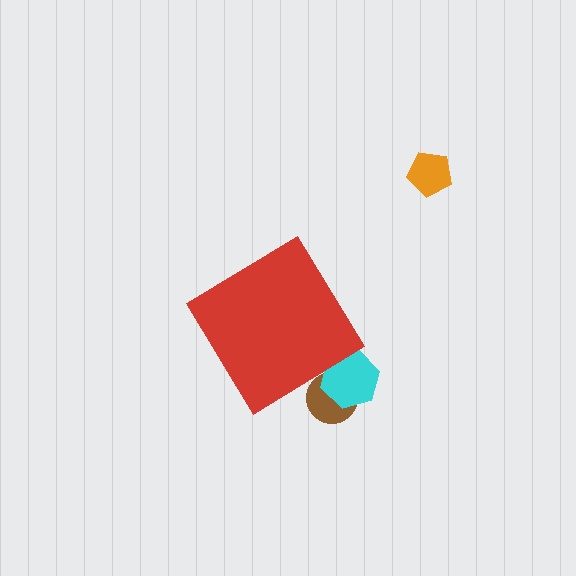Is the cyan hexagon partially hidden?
Yes, the cyan hexagon is partially hidden behind the red diamond.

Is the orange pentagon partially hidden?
No, the orange pentagon is fully visible.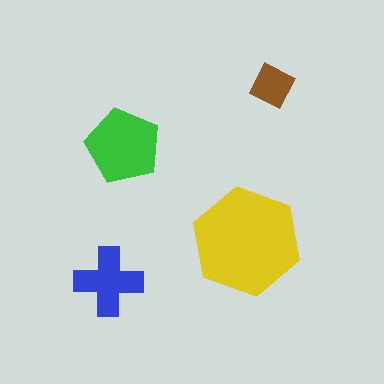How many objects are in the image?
There are 4 objects in the image.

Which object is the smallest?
The brown diamond.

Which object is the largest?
The yellow hexagon.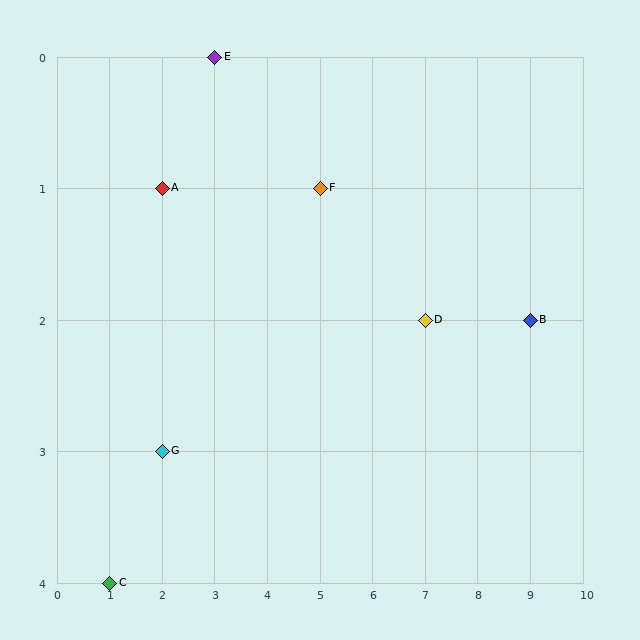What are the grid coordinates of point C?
Point C is at grid coordinates (1, 4).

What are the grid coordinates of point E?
Point E is at grid coordinates (3, 0).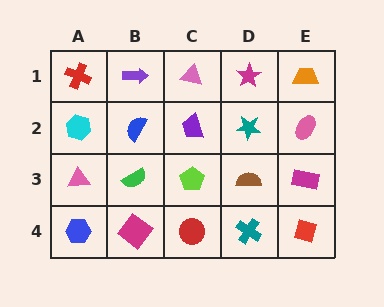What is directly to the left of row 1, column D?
A pink triangle.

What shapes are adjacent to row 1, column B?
A blue semicircle (row 2, column B), a red cross (row 1, column A), a pink triangle (row 1, column C).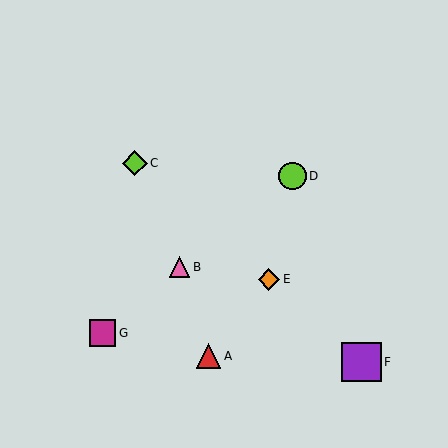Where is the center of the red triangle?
The center of the red triangle is at (209, 356).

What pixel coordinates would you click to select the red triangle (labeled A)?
Click at (209, 356) to select the red triangle A.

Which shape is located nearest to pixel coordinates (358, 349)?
The purple square (labeled F) at (362, 362) is nearest to that location.